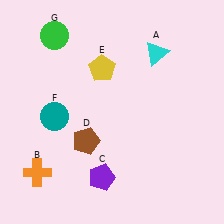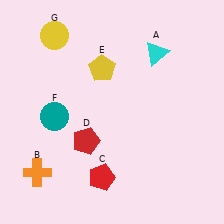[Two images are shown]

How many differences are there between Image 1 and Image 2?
There are 3 differences between the two images.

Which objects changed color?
C changed from purple to red. D changed from brown to red. G changed from green to yellow.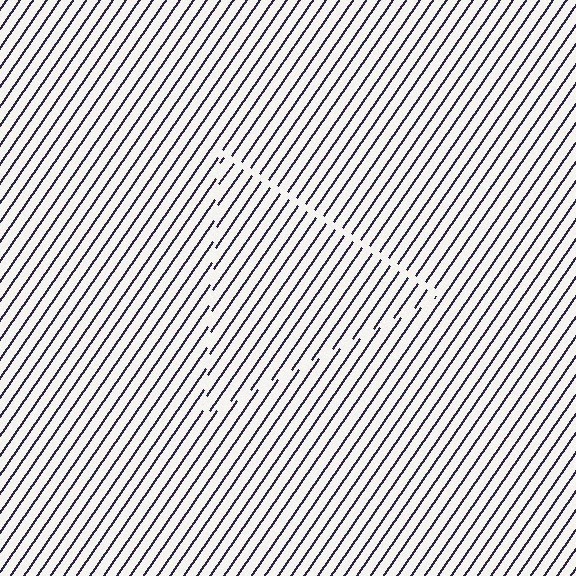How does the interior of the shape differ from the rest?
The interior of the shape contains the same grating, shifted by half a period — the contour is defined by the phase discontinuity where line-ends from the inner and outer gratings abut.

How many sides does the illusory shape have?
3 sides — the line-ends trace a triangle.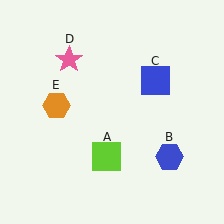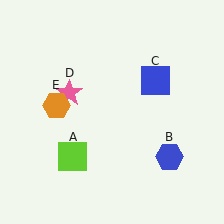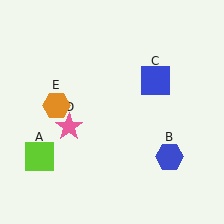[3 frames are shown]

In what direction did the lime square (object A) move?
The lime square (object A) moved left.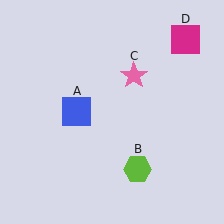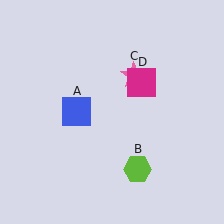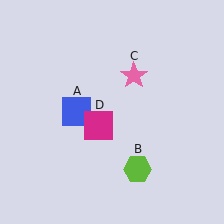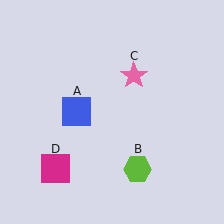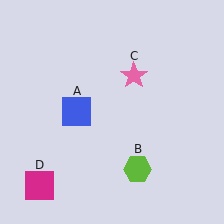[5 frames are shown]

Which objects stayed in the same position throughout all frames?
Blue square (object A) and lime hexagon (object B) and pink star (object C) remained stationary.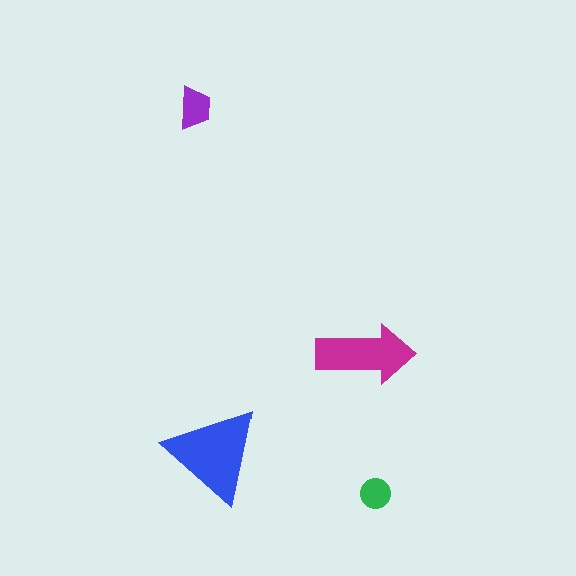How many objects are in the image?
There are 4 objects in the image.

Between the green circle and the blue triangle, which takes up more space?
The blue triangle.